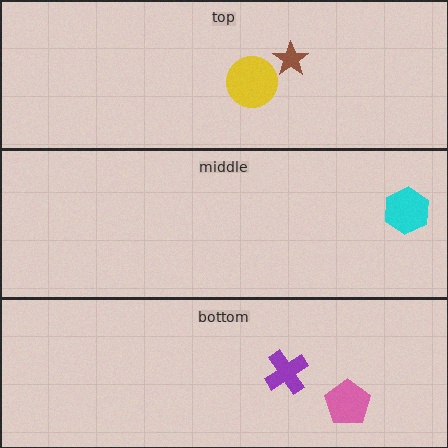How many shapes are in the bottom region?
2.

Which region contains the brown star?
The top region.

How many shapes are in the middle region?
1.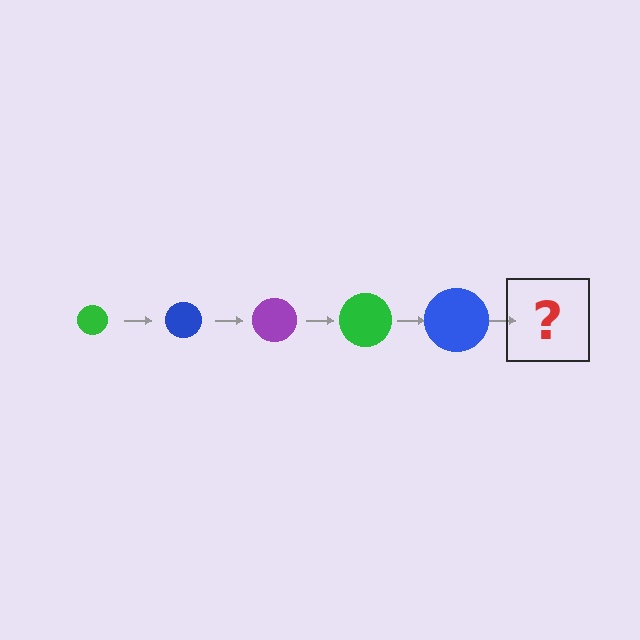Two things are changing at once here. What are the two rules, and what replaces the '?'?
The two rules are that the circle grows larger each step and the color cycles through green, blue, and purple. The '?' should be a purple circle, larger than the previous one.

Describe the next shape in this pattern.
It should be a purple circle, larger than the previous one.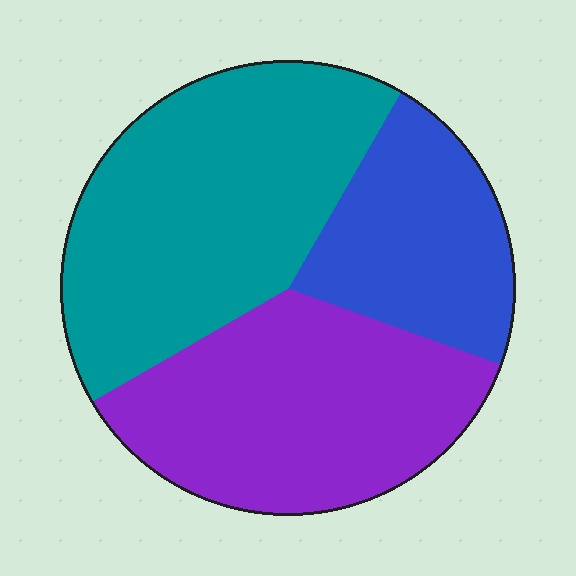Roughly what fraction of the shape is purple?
Purple covers 36% of the shape.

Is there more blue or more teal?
Teal.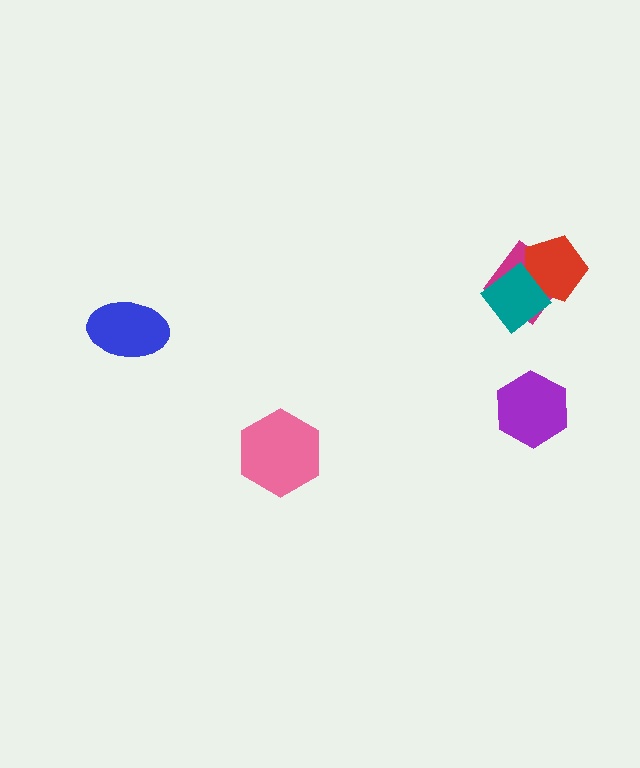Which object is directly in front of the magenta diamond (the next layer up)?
The red pentagon is directly in front of the magenta diamond.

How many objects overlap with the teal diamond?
2 objects overlap with the teal diamond.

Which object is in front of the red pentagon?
The teal diamond is in front of the red pentagon.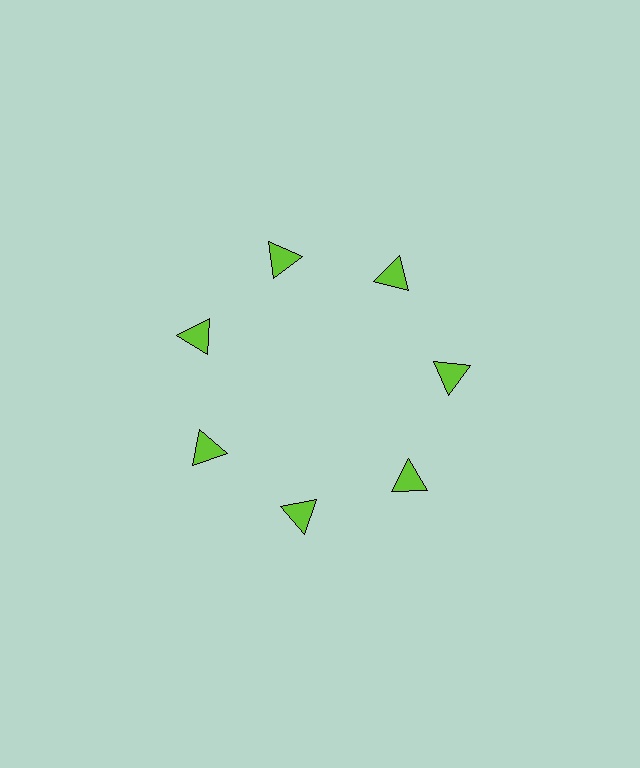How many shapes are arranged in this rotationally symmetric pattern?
There are 7 shapes, arranged in 7 groups of 1.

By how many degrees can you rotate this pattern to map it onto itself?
The pattern maps onto itself every 51 degrees of rotation.